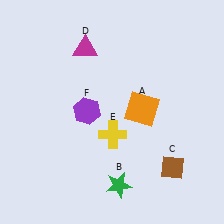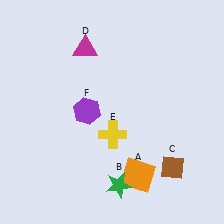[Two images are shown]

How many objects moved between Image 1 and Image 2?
1 object moved between the two images.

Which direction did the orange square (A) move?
The orange square (A) moved down.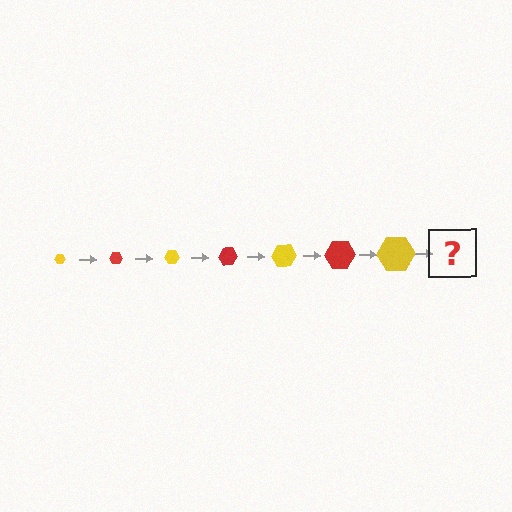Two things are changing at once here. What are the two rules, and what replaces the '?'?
The two rules are that the hexagon grows larger each step and the color cycles through yellow and red. The '?' should be a red hexagon, larger than the previous one.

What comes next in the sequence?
The next element should be a red hexagon, larger than the previous one.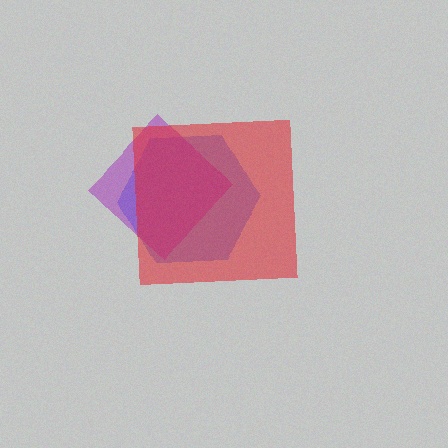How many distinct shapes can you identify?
There are 3 distinct shapes: a blue hexagon, a purple diamond, a red square.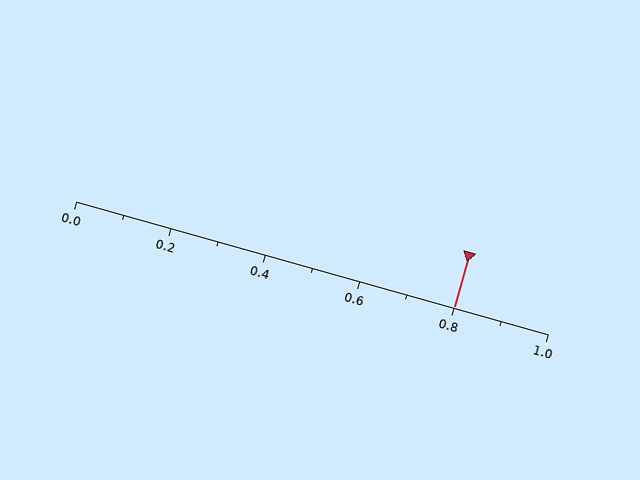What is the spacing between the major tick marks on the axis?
The major ticks are spaced 0.2 apart.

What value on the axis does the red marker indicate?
The marker indicates approximately 0.8.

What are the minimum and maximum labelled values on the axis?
The axis runs from 0.0 to 1.0.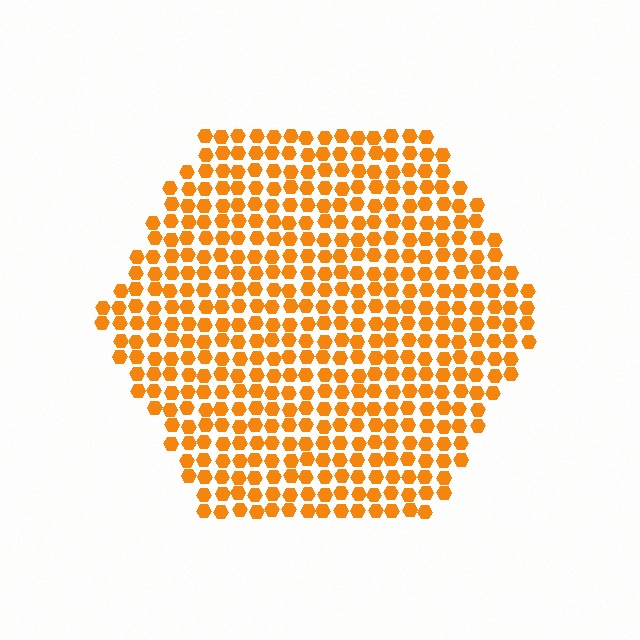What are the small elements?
The small elements are hexagons.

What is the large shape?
The large shape is a hexagon.